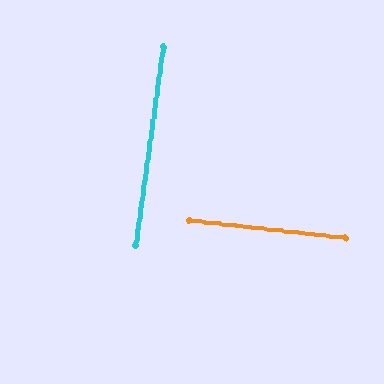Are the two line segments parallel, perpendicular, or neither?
Perpendicular — they meet at approximately 89°.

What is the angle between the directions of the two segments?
Approximately 89 degrees.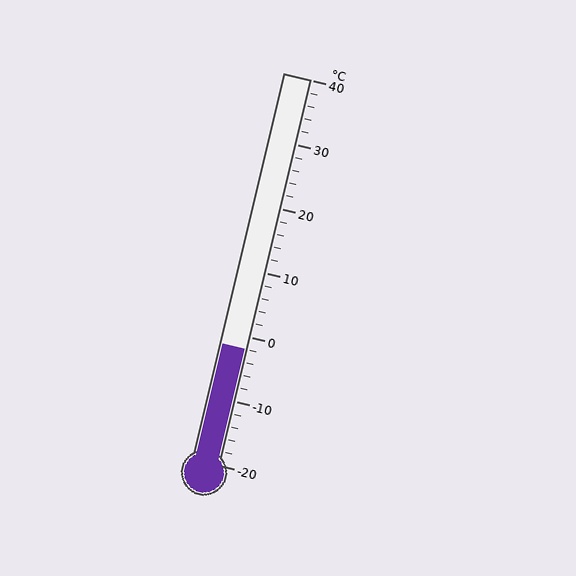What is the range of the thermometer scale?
The thermometer scale ranges from -20°C to 40°C.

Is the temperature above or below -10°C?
The temperature is above -10°C.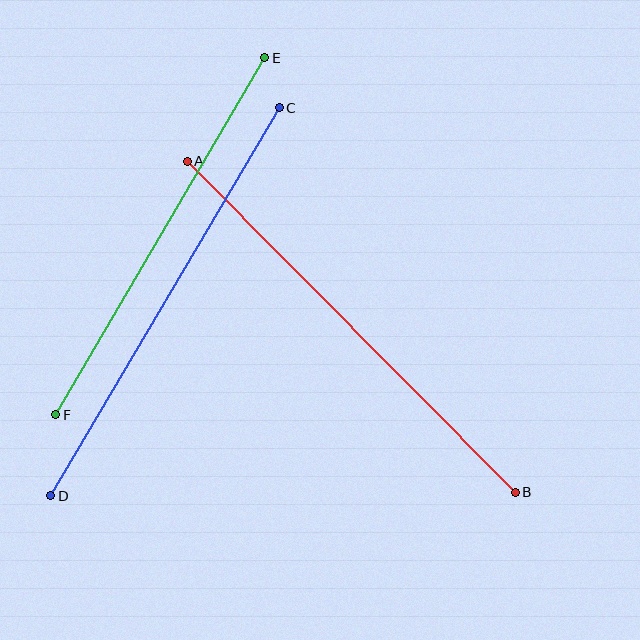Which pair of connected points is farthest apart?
Points A and B are farthest apart.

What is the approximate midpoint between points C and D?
The midpoint is at approximately (165, 302) pixels.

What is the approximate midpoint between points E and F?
The midpoint is at approximately (160, 236) pixels.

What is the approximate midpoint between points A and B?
The midpoint is at approximately (351, 327) pixels.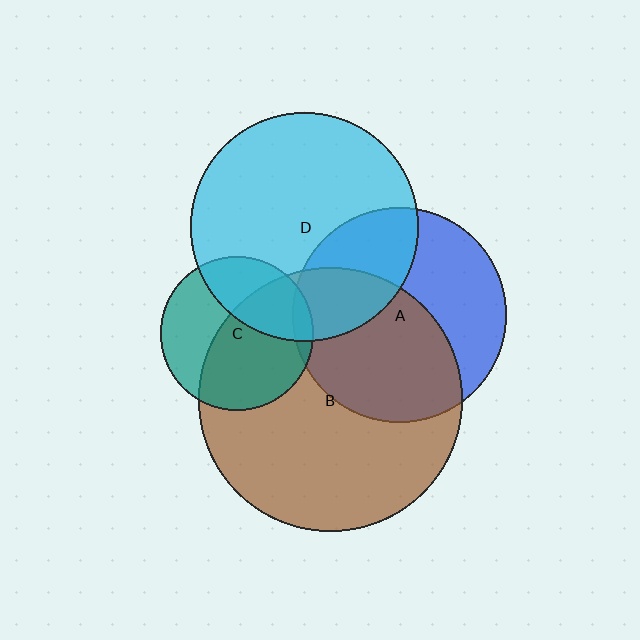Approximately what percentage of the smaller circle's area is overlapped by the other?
Approximately 20%.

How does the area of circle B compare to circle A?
Approximately 1.5 times.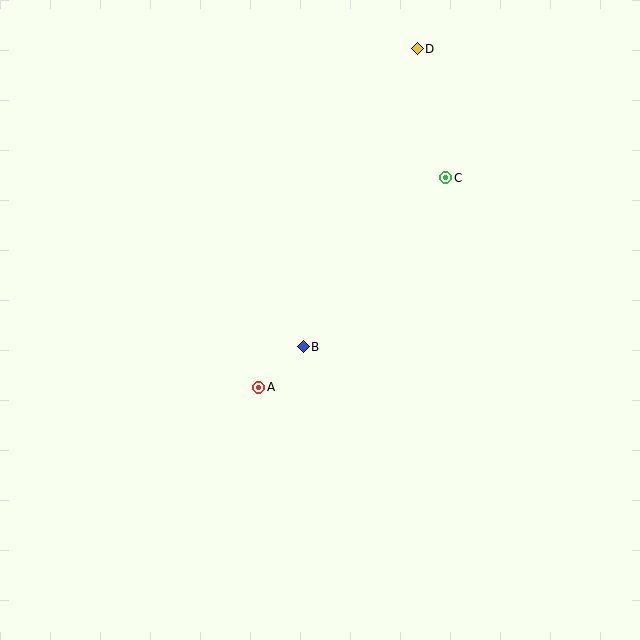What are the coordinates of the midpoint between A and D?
The midpoint between A and D is at (338, 218).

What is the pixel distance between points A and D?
The distance between A and D is 374 pixels.